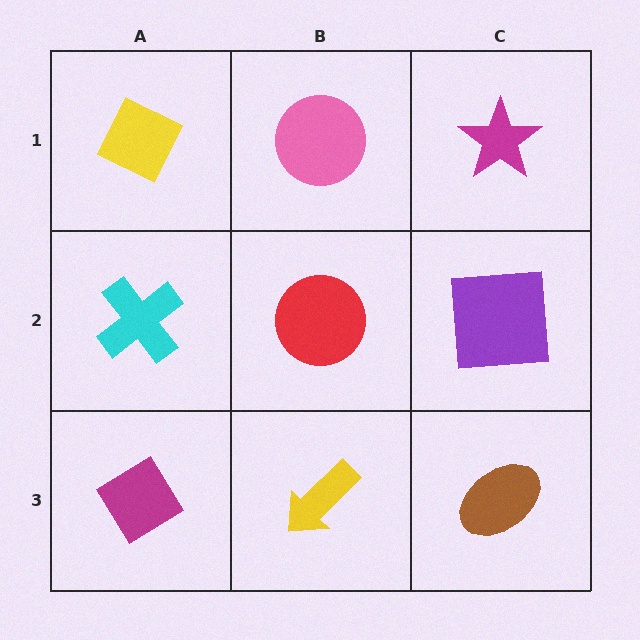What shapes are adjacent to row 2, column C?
A magenta star (row 1, column C), a brown ellipse (row 3, column C), a red circle (row 2, column B).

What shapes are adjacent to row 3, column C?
A purple square (row 2, column C), a yellow arrow (row 3, column B).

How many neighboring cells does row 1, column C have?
2.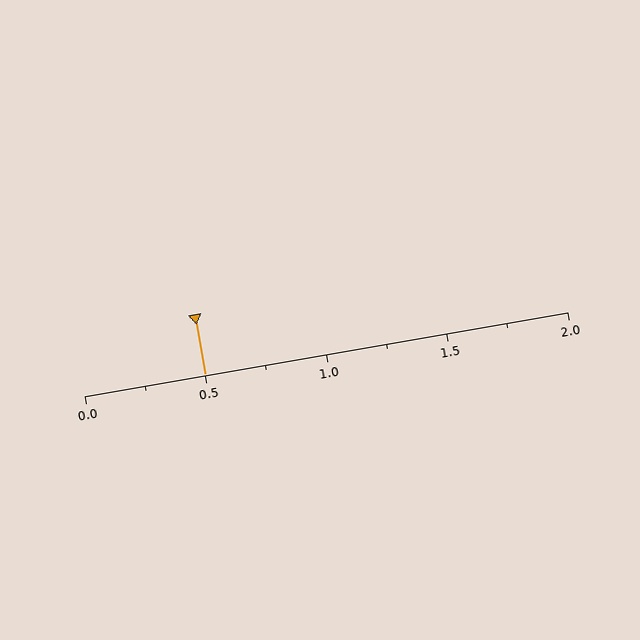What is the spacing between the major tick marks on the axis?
The major ticks are spaced 0.5 apart.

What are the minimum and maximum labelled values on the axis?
The axis runs from 0.0 to 2.0.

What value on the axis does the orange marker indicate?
The marker indicates approximately 0.5.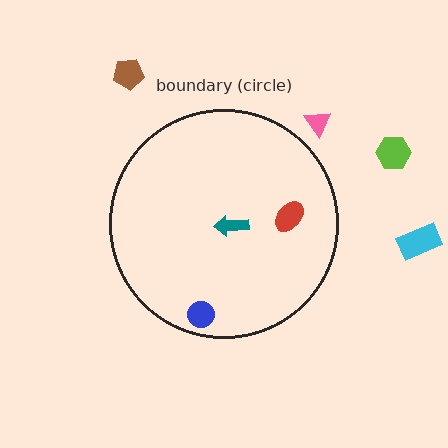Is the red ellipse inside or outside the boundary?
Inside.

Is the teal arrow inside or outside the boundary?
Inside.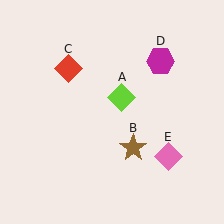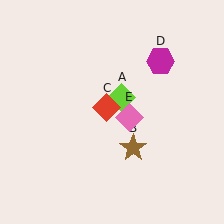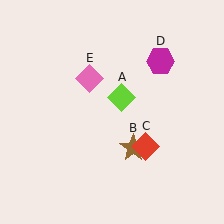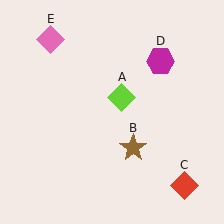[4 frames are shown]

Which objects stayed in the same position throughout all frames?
Lime diamond (object A) and brown star (object B) and magenta hexagon (object D) remained stationary.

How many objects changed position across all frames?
2 objects changed position: red diamond (object C), pink diamond (object E).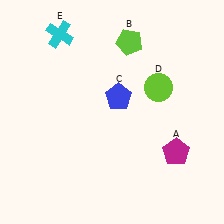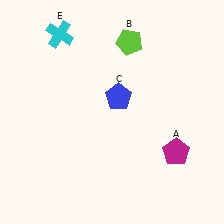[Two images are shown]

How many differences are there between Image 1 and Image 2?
There is 1 difference between the two images.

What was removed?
The lime circle (D) was removed in Image 2.